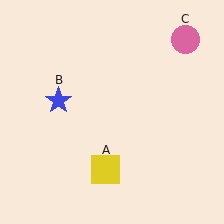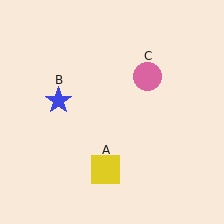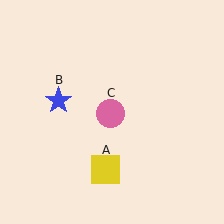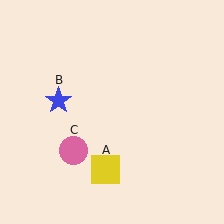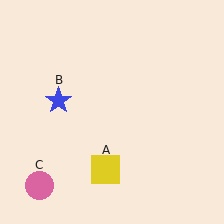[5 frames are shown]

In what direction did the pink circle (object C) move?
The pink circle (object C) moved down and to the left.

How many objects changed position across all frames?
1 object changed position: pink circle (object C).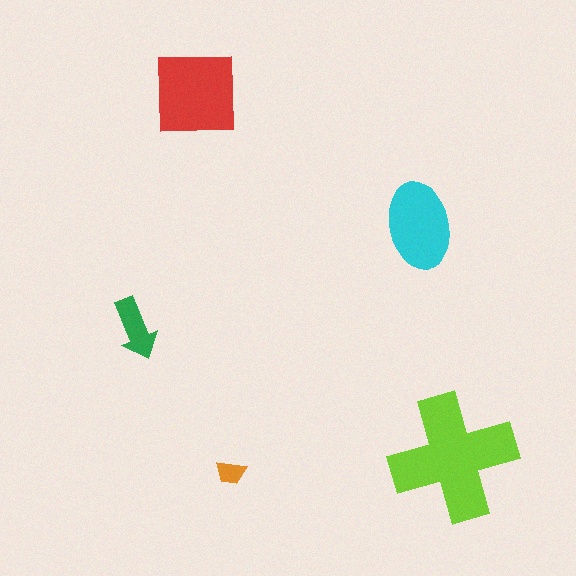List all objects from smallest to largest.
The orange trapezoid, the green arrow, the cyan ellipse, the red square, the lime cross.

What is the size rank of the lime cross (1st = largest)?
1st.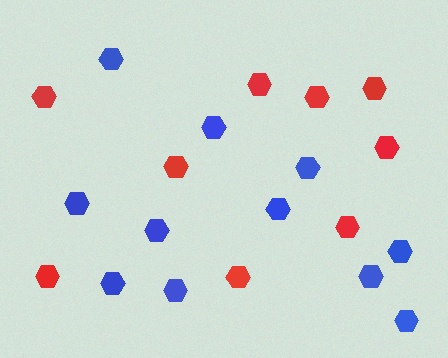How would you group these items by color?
There are 2 groups: one group of red hexagons (9) and one group of blue hexagons (11).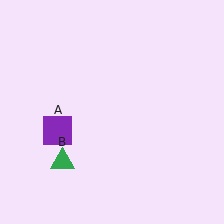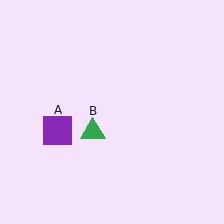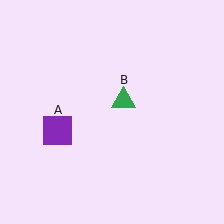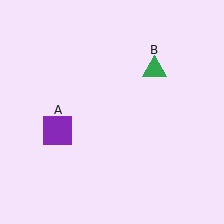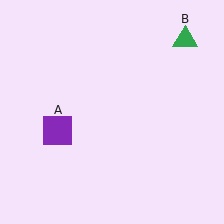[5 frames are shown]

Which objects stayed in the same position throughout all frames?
Purple square (object A) remained stationary.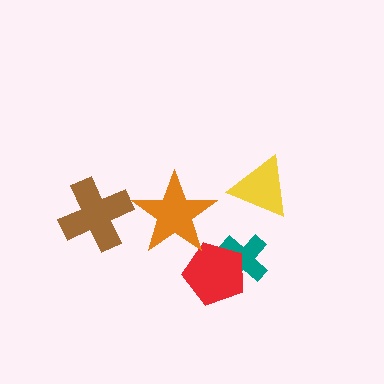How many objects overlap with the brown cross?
0 objects overlap with the brown cross.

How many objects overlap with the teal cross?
1 object overlaps with the teal cross.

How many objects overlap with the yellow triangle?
0 objects overlap with the yellow triangle.